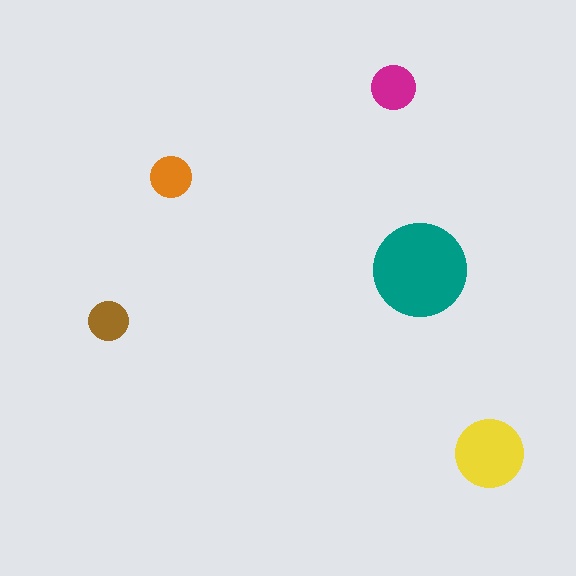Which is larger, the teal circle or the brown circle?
The teal one.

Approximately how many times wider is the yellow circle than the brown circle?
About 1.5 times wider.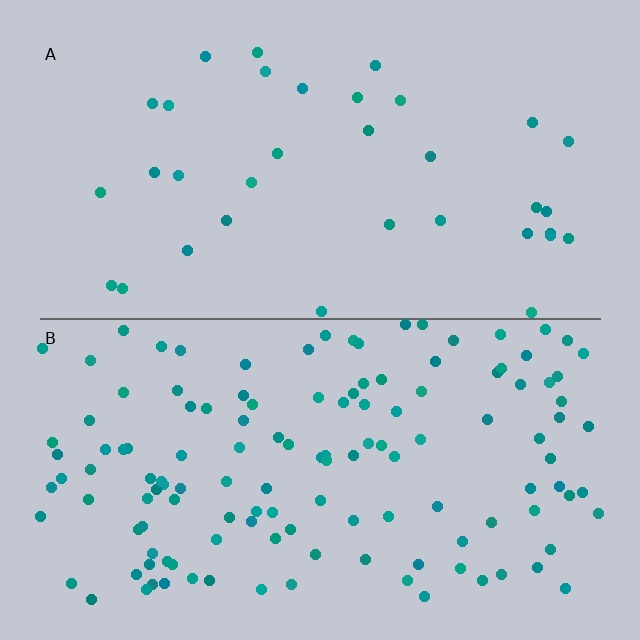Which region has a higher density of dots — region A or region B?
B (the bottom).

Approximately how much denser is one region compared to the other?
Approximately 3.8× — region B over region A.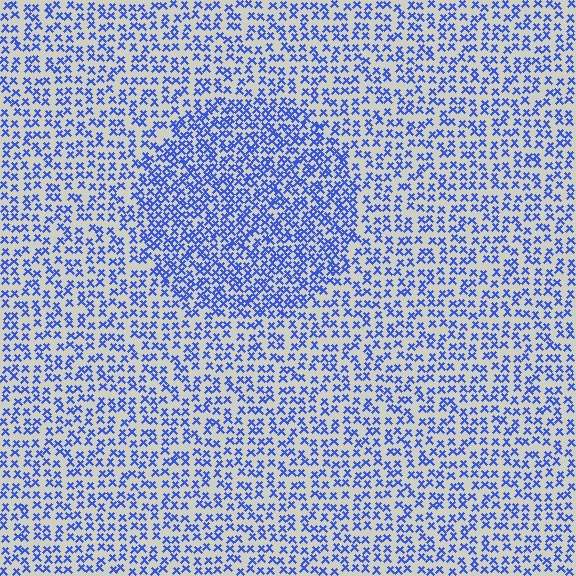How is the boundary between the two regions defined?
The boundary is defined by a change in element density (approximately 1.7x ratio). All elements are the same color, size, and shape.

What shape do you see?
I see a circle.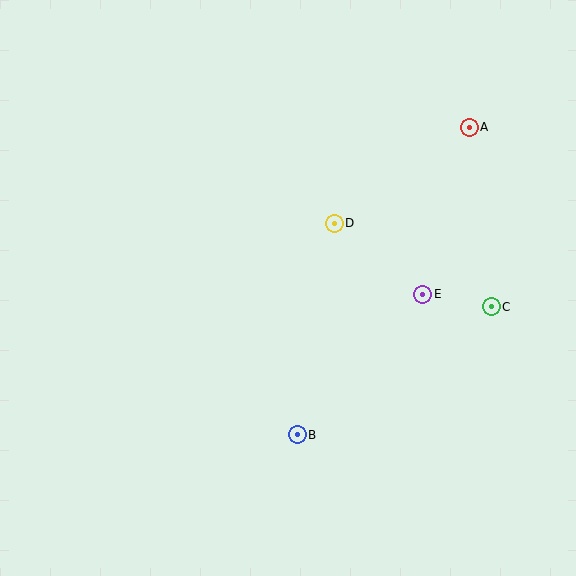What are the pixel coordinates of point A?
Point A is at (469, 127).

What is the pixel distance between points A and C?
The distance between A and C is 181 pixels.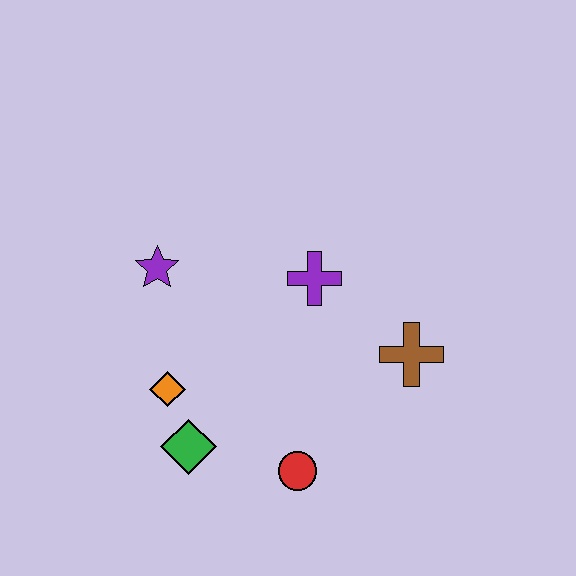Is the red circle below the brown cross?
Yes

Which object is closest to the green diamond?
The orange diamond is closest to the green diamond.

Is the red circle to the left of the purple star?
No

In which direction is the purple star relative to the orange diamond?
The purple star is above the orange diamond.